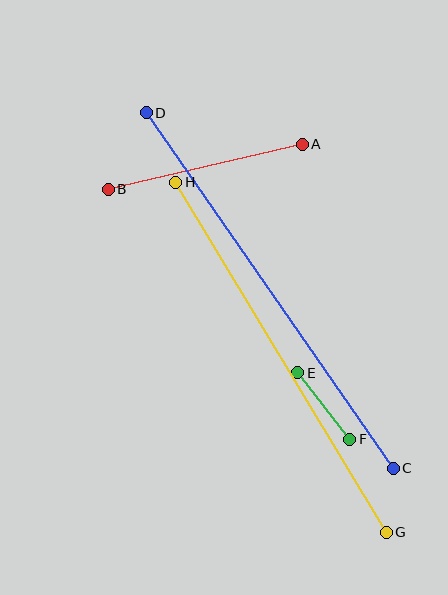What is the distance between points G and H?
The distance is approximately 409 pixels.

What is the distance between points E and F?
The distance is approximately 84 pixels.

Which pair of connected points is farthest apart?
Points C and D are farthest apart.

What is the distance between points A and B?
The distance is approximately 199 pixels.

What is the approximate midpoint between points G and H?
The midpoint is at approximately (281, 357) pixels.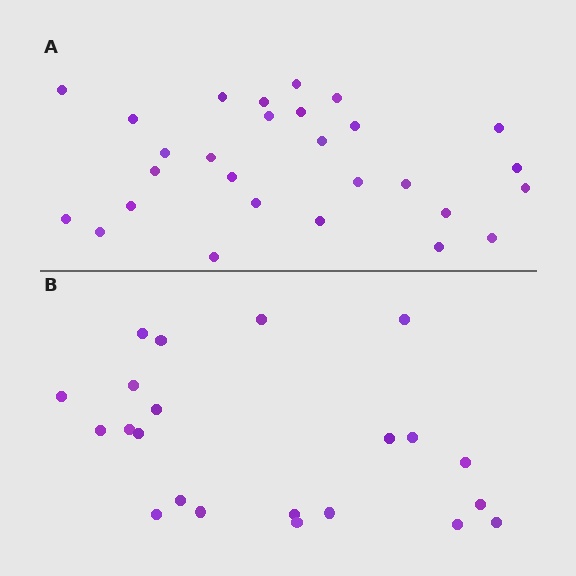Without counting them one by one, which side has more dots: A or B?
Region A (the top region) has more dots.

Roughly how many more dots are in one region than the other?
Region A has about 6 more dots than region B.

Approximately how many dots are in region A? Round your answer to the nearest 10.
About 30 dots. (The exact count is 28, which rounds to 30.)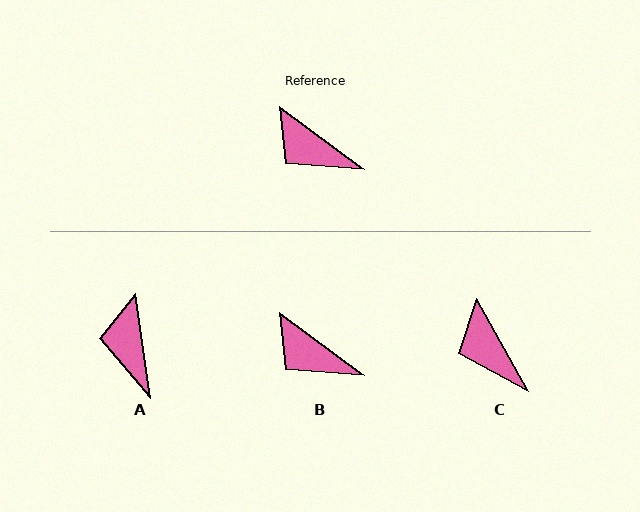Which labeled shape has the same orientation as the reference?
B.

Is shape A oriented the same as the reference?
No, it is off by about 44 degrees.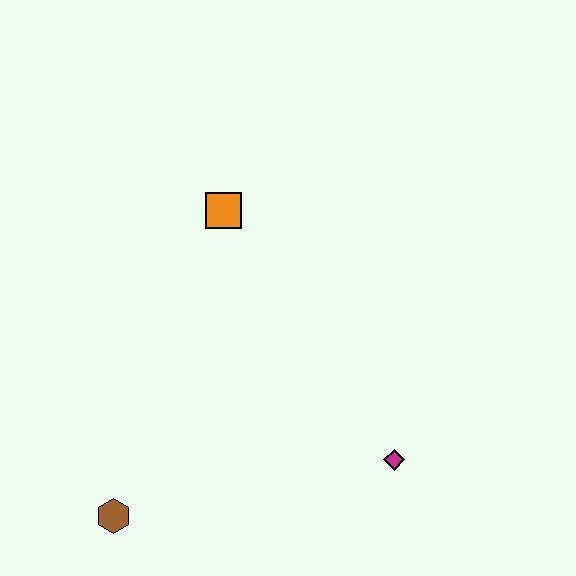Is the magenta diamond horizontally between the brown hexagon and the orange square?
No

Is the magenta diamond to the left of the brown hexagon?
No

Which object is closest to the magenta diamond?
The brown hexagon is closest to the magenta diamond.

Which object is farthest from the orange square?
The brown hexagon is farthest from the orange square.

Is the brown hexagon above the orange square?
No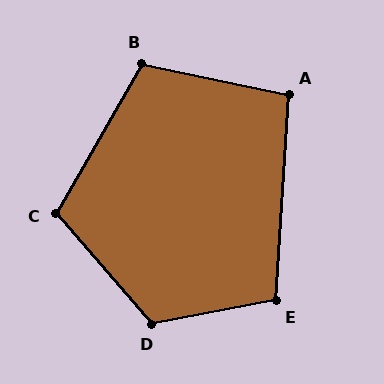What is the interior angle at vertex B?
Approximately 108 degrees (obtuse).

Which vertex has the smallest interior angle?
A, at approximately 98 degrees.